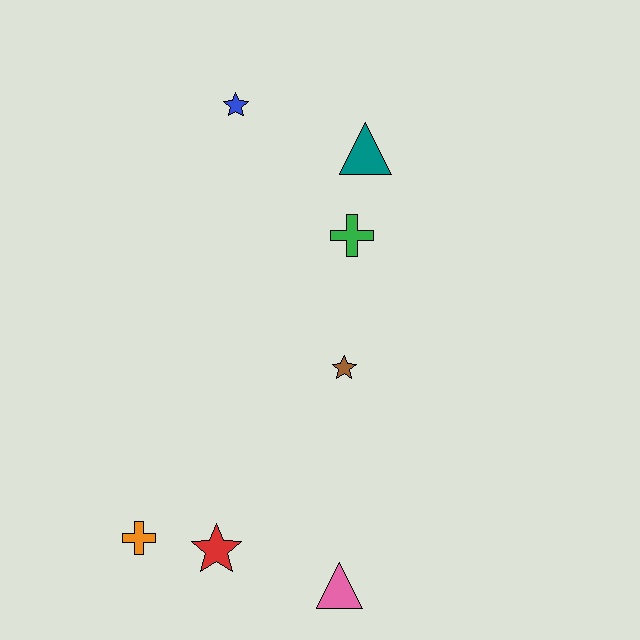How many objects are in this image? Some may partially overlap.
There are 7 objects.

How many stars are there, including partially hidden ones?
There are 3 stars.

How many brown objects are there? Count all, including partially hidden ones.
There is 1 brown object.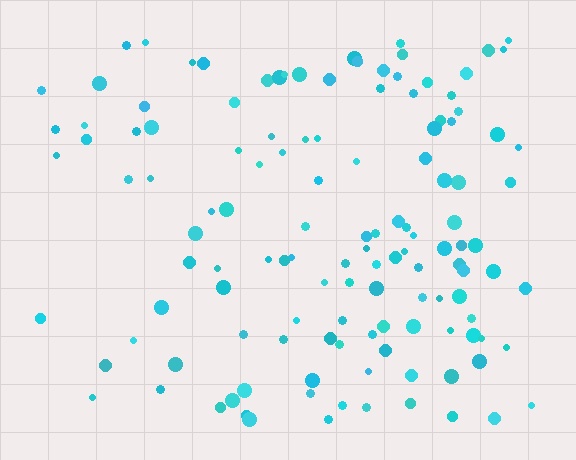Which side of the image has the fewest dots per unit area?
The left.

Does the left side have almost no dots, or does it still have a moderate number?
Still a moderate number, just noticeably fewer than the right.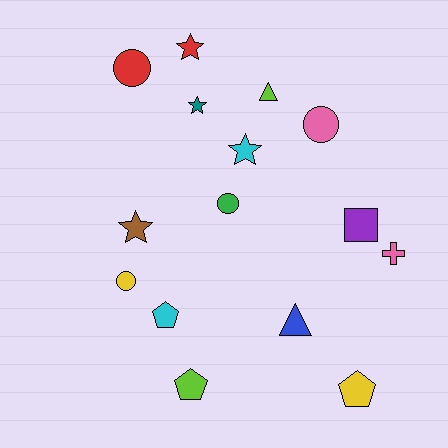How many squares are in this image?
There is 1 square.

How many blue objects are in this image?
There is 1 blue object.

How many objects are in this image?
There are 15 objects.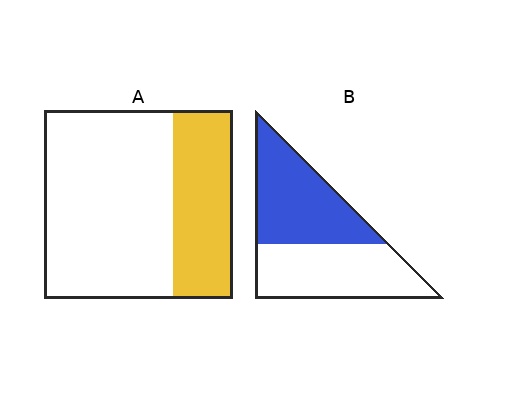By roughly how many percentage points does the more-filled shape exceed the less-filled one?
By roughly 20 percentage points (B over A).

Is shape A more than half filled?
No.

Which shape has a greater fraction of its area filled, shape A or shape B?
Shape B.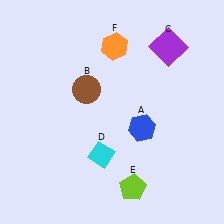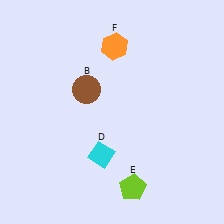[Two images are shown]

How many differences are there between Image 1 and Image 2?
There are 2 differences between the two images.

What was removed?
The purple square (C), the blue hexagon (A) were removed in Image 2.